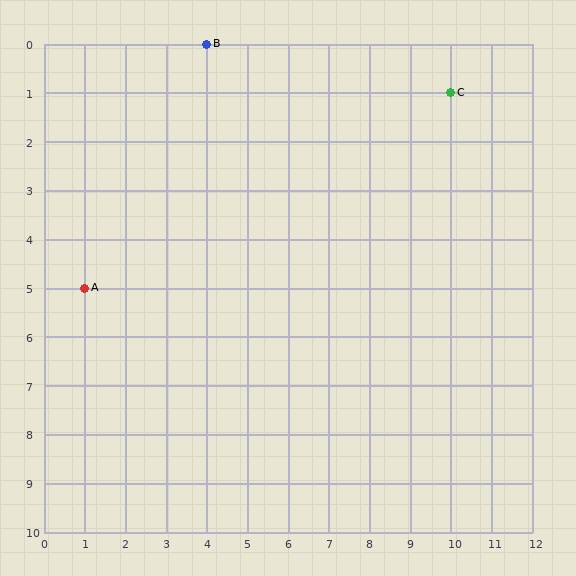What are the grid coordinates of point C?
Point C is at grid coordinates (10, 1).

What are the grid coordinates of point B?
Point B is at grid coordinates (4, 0).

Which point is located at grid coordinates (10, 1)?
Point C is at (10, 1).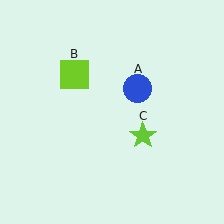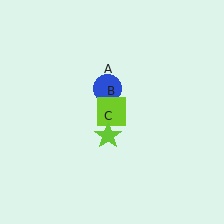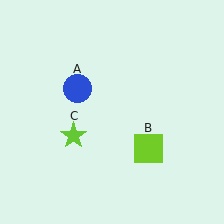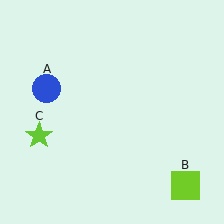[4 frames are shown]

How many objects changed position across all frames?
3 objects changed position: blue circle (object A), lime square (object B), lime star (object C).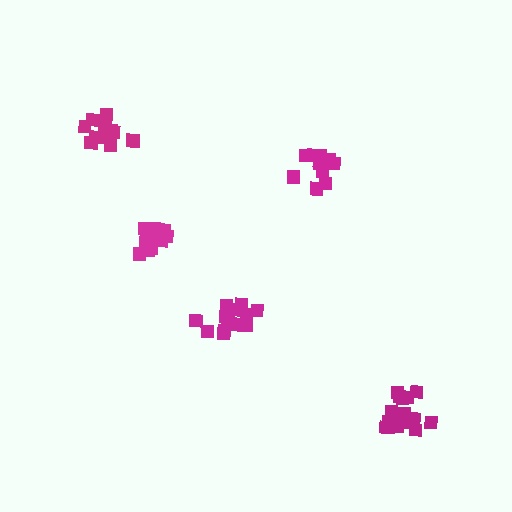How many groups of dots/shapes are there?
There are 5 groups.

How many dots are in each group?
Group 1: 13 dots, Group 2: 14 dots, Group 3: 17 dots, Group 4: 16 dots, Group 5: 14 dots (74 total).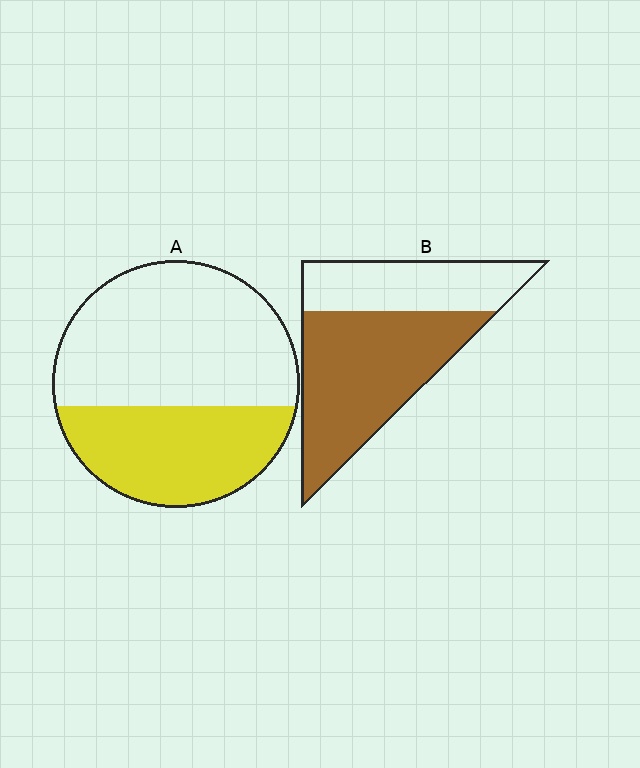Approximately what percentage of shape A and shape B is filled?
A is approximately 40% and B is approximately 65%.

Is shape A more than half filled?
No.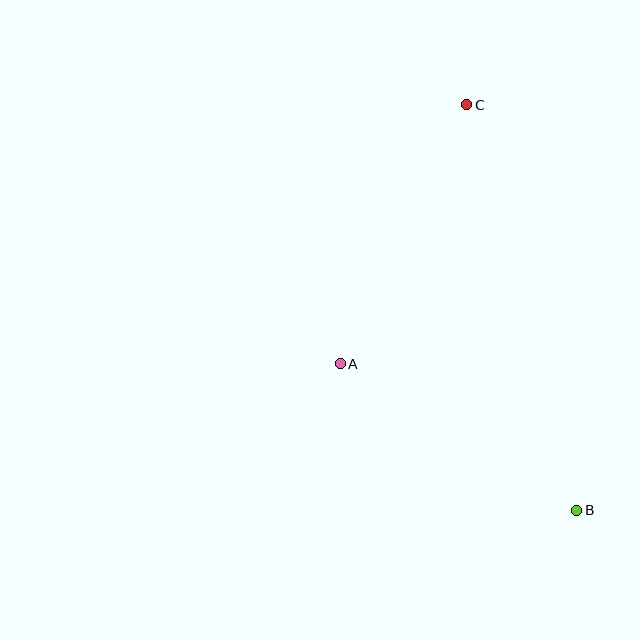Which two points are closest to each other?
Points A and B are closest to each other.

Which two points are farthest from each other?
Points B and C are farthest from each other.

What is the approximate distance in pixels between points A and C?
The distance between A and C is approximately 288 pixels.